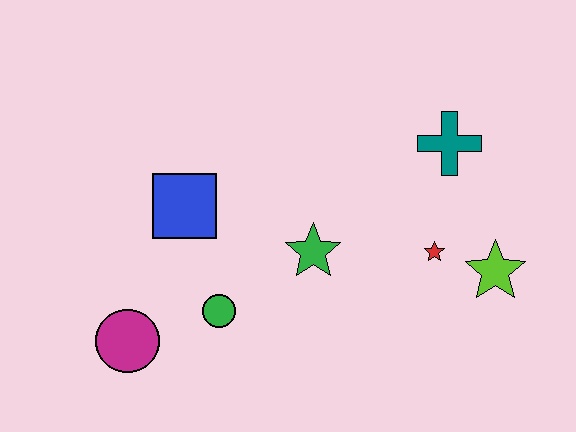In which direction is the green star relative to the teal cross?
The green star is to the left of the teal cross.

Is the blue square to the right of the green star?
No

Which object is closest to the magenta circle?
The green circle is closest to the magenta circle.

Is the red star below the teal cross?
Yes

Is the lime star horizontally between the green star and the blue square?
No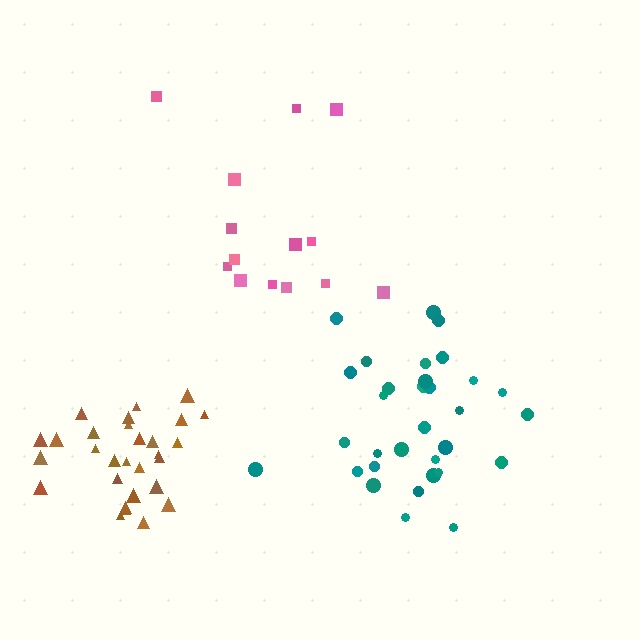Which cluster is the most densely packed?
Brown.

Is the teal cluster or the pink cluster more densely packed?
Teal.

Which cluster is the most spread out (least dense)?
Pink.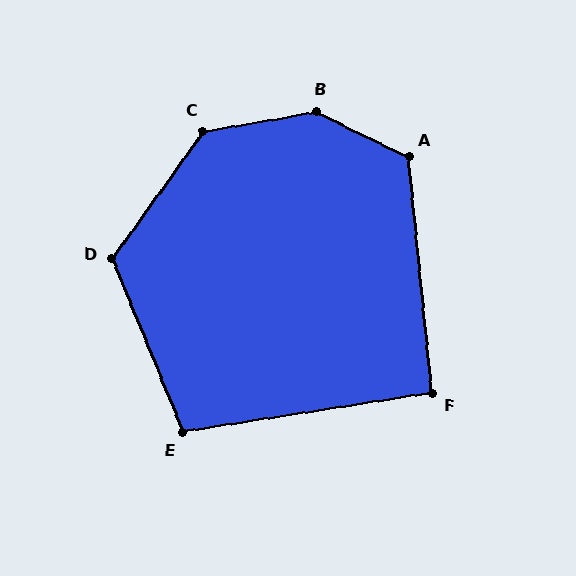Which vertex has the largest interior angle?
B, at approximately 144 degrees.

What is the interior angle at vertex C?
Approximately 135 degrees (obtuse).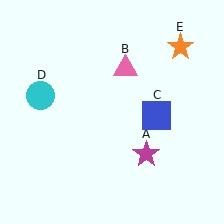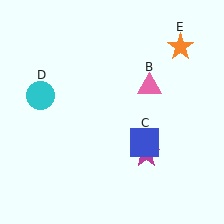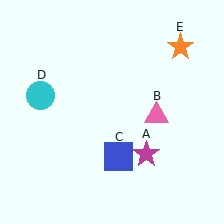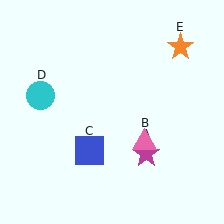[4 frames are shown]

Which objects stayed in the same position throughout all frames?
Magenta star (object A) and cyan circle (object D) and orange star (object E) remained stationary.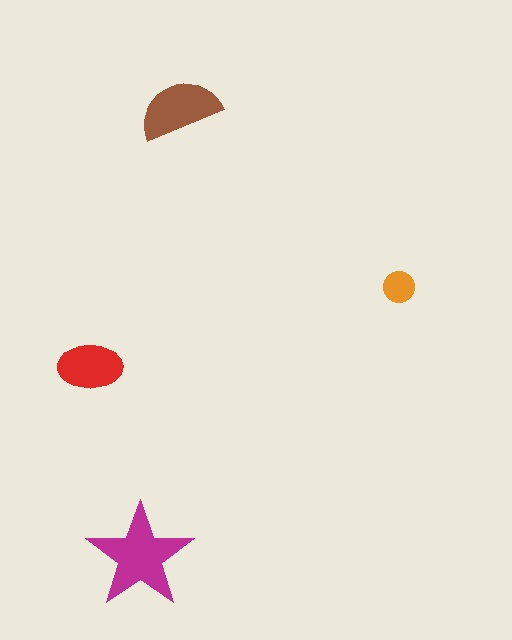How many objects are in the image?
There are 4 objects in the image.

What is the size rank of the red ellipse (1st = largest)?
3rd.